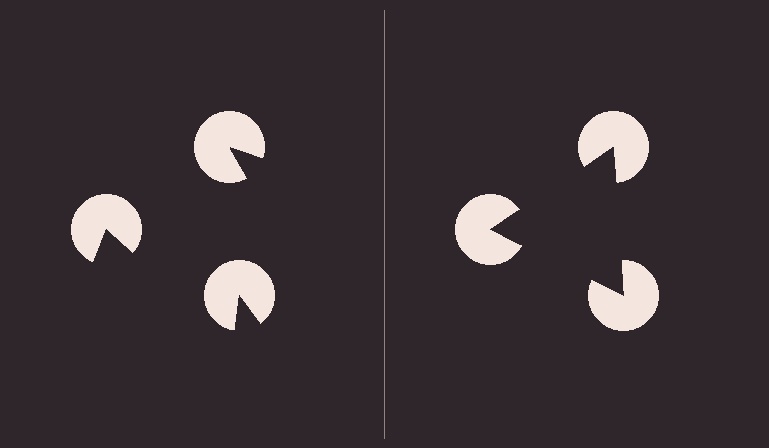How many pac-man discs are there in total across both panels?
6 — 3 on each side.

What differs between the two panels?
The pac-man discs are positioned identically on both sides; only the wedge orientations differ. On the right they align to a triangle; on the left they are misaligned.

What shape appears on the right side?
An illusory triangle.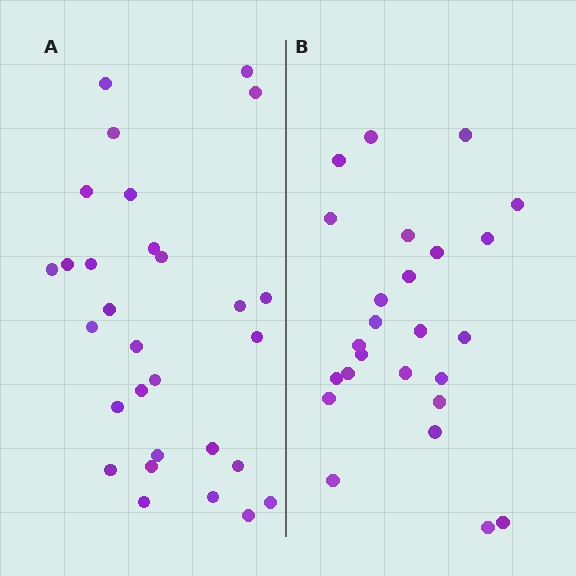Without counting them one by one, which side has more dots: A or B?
Region A (the left region) has more dots.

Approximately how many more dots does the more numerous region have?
Region A has about 4 more dots than region B.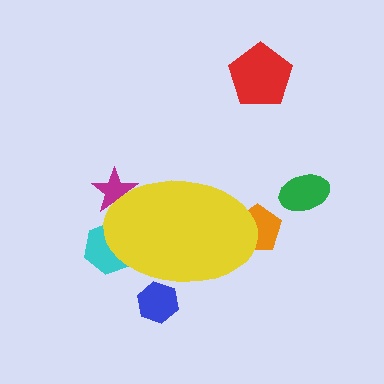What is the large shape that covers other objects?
A yellow ellipse.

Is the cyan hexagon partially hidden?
Yes, the cyan hexagon is partially hidden behind the yellow ellipse.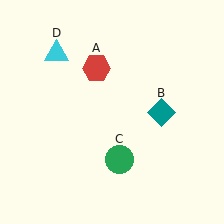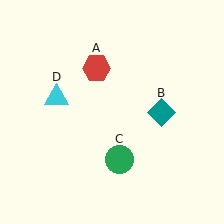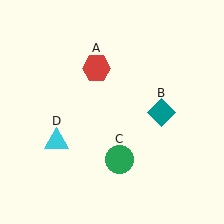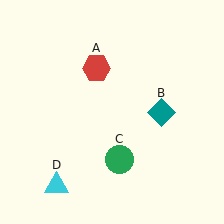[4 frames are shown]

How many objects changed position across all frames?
1 object changed position: cyan triangle (object D).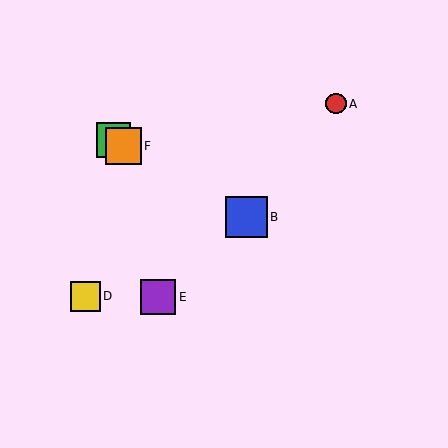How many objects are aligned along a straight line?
3 objects (B, C, F) are aligned along a straight line.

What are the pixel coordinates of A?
Object A is at (336, 104).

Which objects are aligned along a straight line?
Objects B, C, F are aligned along a straight line.